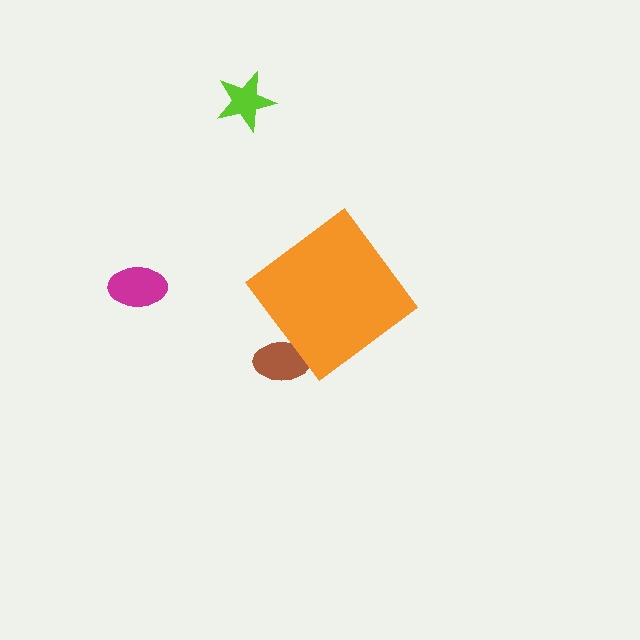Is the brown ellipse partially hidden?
Yes, the brown ellipse is partially hidden behind the orange diamond.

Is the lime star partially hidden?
No, the lime star is fully visible.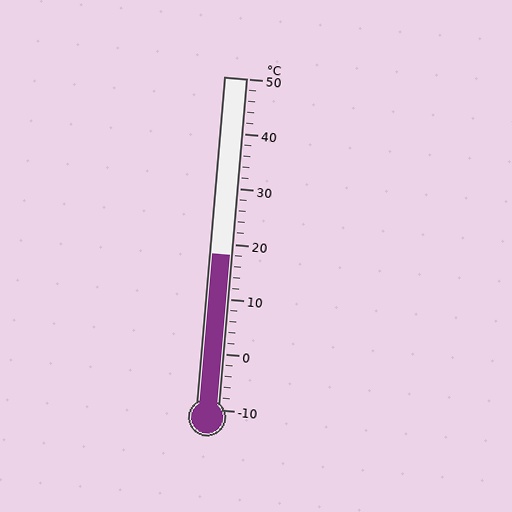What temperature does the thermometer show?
The thermometer shows approximately 18°C.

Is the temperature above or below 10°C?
The temperature is above 10°C.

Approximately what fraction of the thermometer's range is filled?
The thermometer is filled to approximately 45% of its range.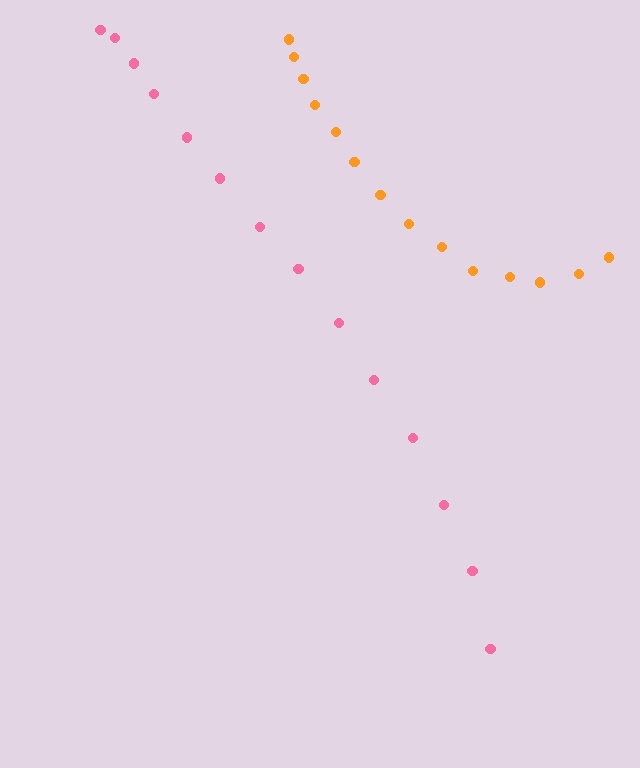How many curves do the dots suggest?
There are 2 distinct paths.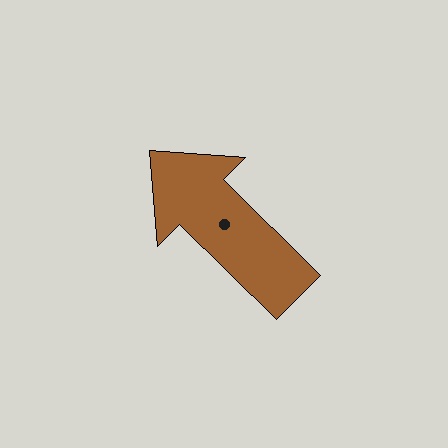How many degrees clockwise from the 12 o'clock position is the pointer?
Approximately 315 degrees.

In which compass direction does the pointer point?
Northwest.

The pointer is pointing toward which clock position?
Roughly 10 o'clock.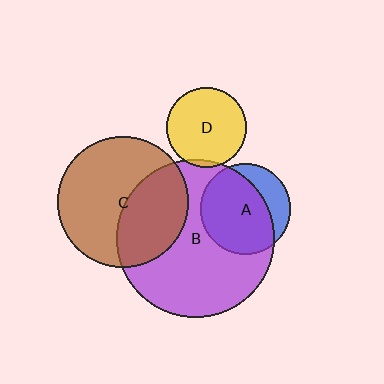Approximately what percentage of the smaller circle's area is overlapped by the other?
Approximately 5%.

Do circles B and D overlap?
Yes.